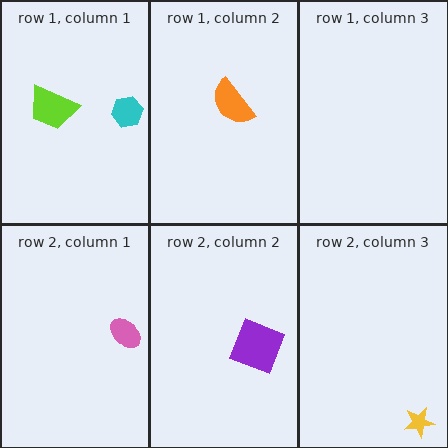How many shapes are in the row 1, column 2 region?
1.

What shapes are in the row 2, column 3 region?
The yellow star.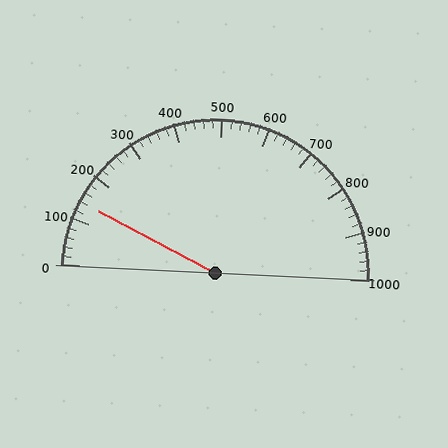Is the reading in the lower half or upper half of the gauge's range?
The reading is in the lower half of the range (0 to 1000).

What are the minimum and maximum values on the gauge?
The gauge ranges from 0 to 1000.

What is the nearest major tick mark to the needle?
The nearest major tick mark is 100.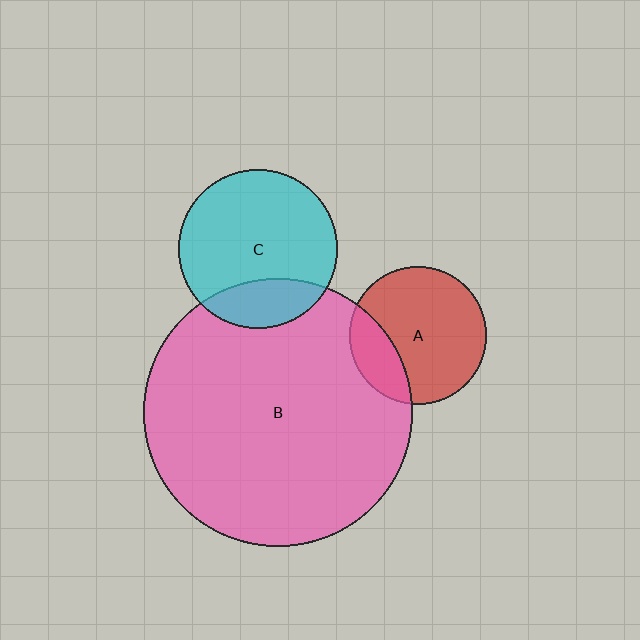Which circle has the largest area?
Circle B (pink).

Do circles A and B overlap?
Yes.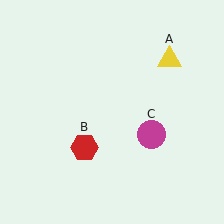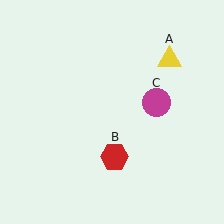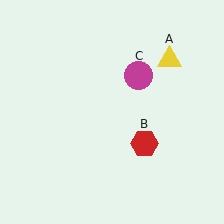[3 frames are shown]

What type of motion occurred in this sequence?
The red hexagon (object B), magenta circle (object C) rotated counterclockwise around the center of the scene.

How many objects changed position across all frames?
2 objects changed position: red hexagon (object B), magenta circle (object C).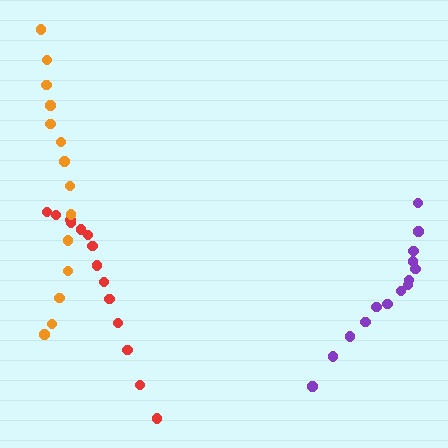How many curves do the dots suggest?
There are 3 distinct paths.